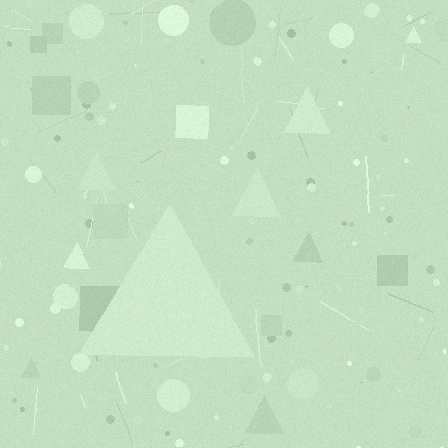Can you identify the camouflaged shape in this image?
The camouflaged shape is a triangle.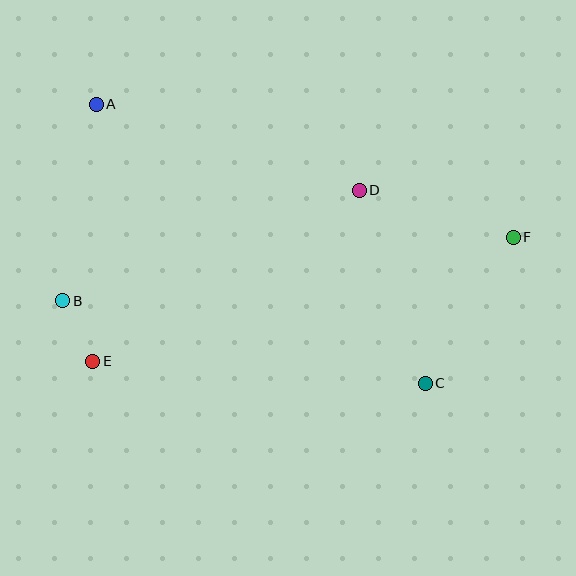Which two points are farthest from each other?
Points B and F are farthest from each other.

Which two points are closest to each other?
Points B and E are closest to each other.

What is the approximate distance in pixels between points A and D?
The distance between A and D is approximately 277 pixels.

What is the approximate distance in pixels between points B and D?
The distance between B and D is approximately 316 pixels.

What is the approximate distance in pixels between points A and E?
The distance between A and E is approximately 257 pixels.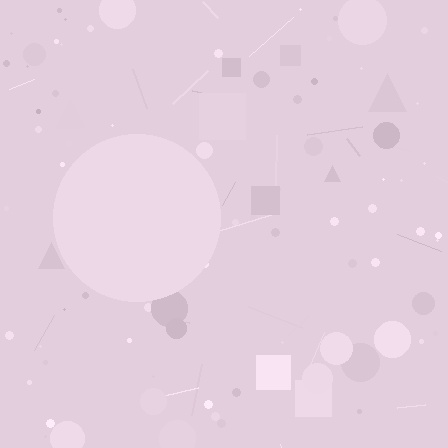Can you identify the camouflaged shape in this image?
The camouflaged shape is a circle.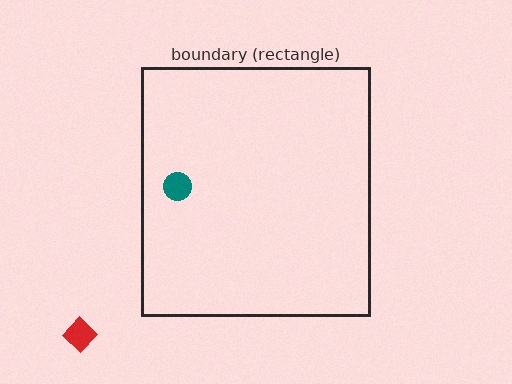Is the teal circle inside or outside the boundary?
Inside.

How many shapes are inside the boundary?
1 inside, 1 outside.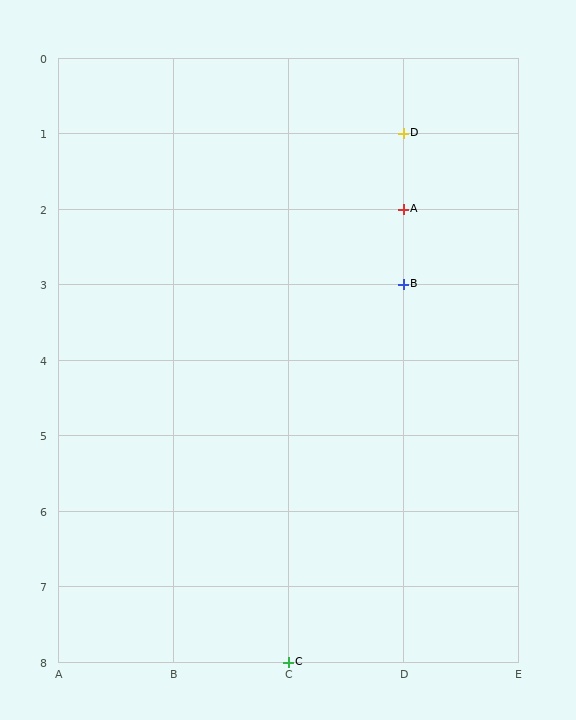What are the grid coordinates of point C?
Point C is at grid coordinates (C, 8).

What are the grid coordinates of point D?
Point D is at grid coordinates (D, 1).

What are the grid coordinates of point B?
Point B is at grid coordinates (D, 3).